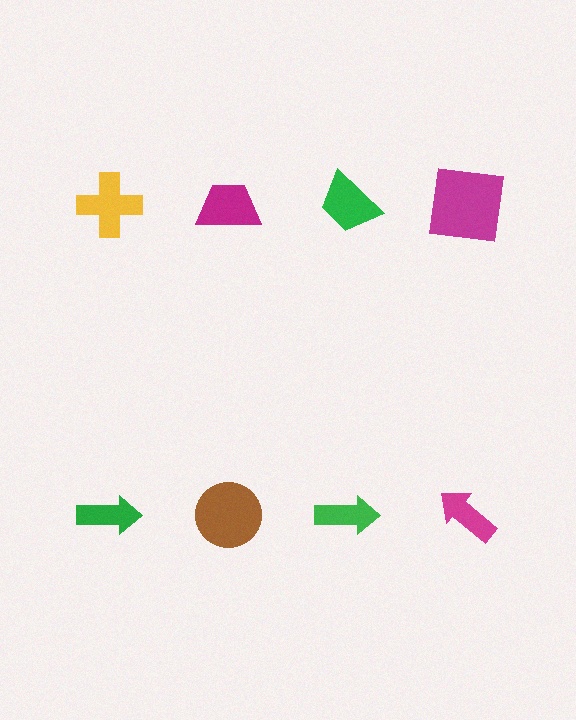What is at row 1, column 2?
A magenta trapezoid.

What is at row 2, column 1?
A green arrow.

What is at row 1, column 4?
A magenta square.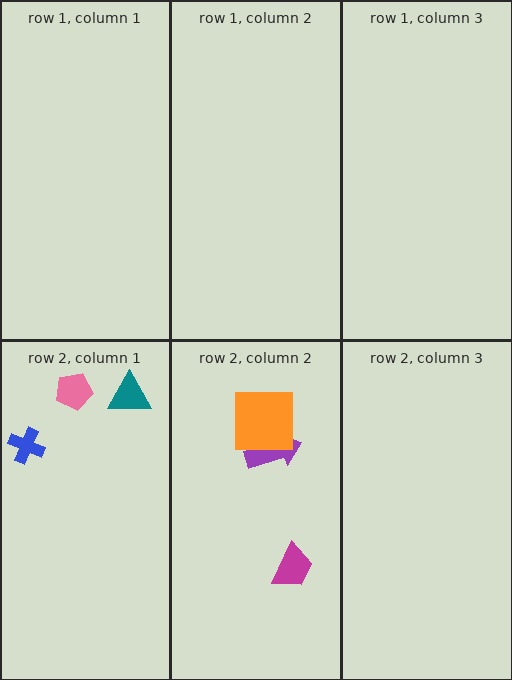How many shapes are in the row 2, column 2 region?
3.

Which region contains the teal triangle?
The row 2, column 1 region.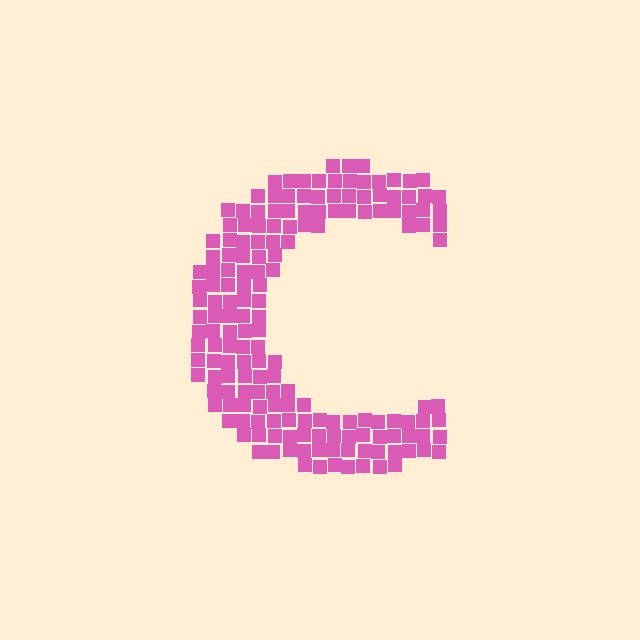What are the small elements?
The small elements are squares.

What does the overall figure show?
The overall figure shows the letter C.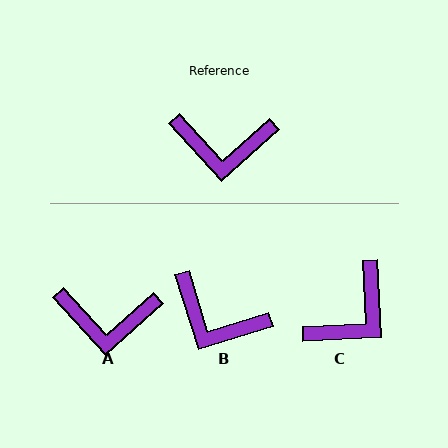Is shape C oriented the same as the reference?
No, it is off by about 51 degrees.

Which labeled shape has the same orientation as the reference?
A.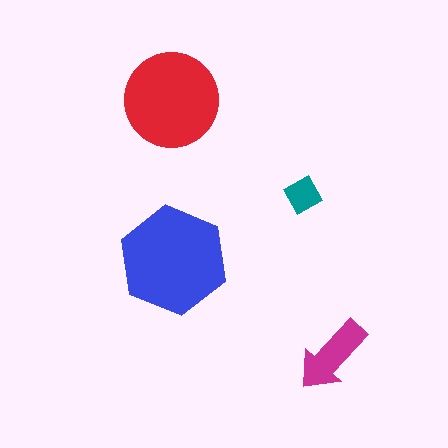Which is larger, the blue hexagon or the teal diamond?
The blue hexagon.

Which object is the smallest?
The teal diamond.